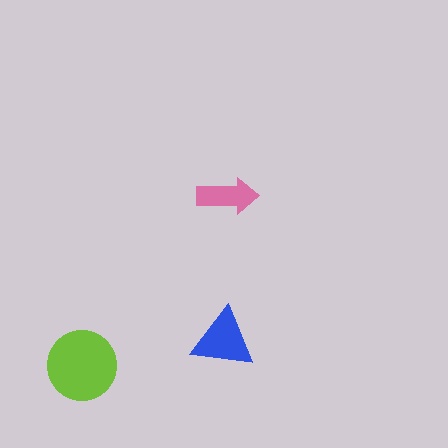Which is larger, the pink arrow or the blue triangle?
The blue triangle.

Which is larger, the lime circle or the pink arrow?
The lime circle.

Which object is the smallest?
The pink arrow.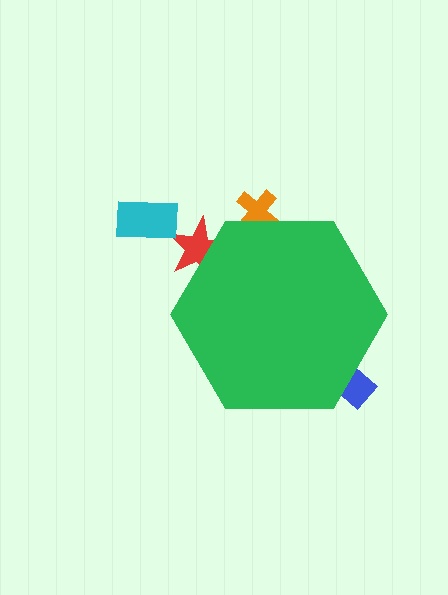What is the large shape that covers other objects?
A green hexagon.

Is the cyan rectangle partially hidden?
No, the cyan rectangle is fully visible.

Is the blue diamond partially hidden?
Yes, the blue diamond is partially hidden behind the green hexagon.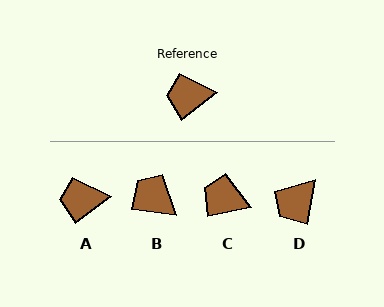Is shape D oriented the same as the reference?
No, it is off by about 42 degrees.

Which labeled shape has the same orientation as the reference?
A.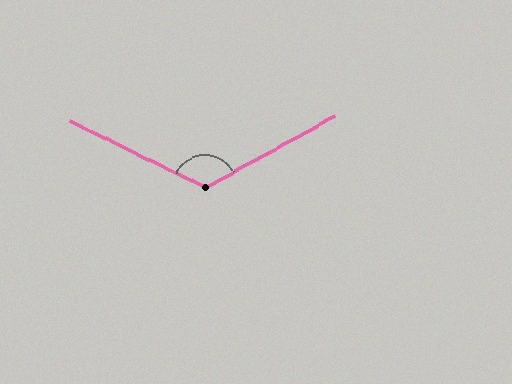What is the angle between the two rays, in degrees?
Approximately 125 degrees.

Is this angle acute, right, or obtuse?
It is obtuse.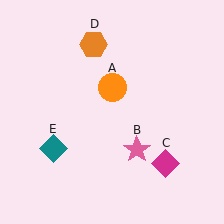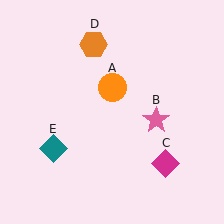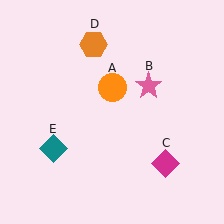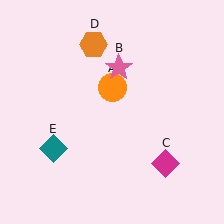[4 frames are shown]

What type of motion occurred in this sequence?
The pink star (object B) rotated counterclockwise around the center of the scene.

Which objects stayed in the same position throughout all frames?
Orange circle (object A) and magenta diamond (object C) and orange hexagon (object D) and teal diamond (object E) remained stationary.